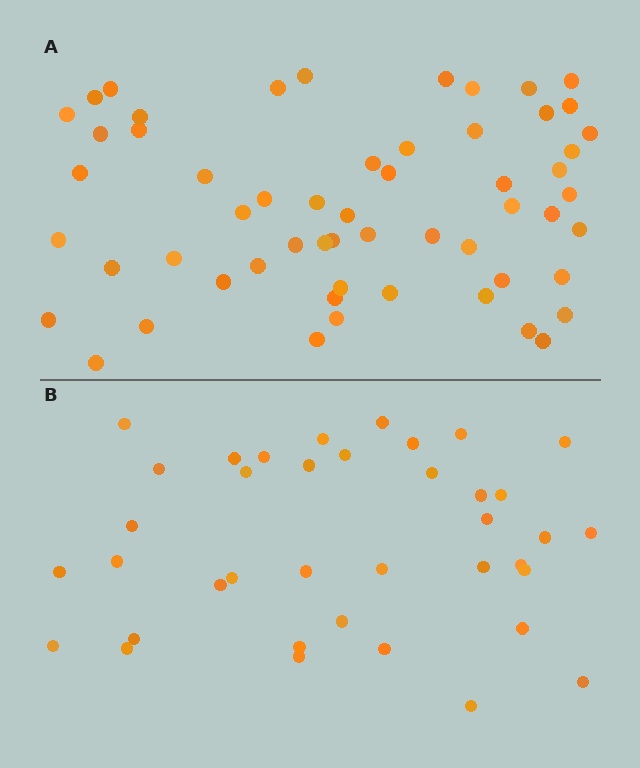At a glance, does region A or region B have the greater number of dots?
Region A (the top region) has more dots.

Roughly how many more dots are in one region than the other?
Region A has approximately 20 more dots than region B.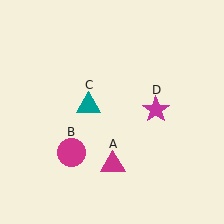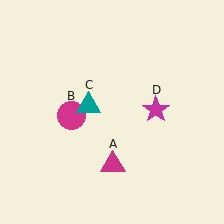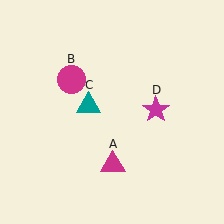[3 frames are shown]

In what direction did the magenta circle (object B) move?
The magenta circle (object B) moved up.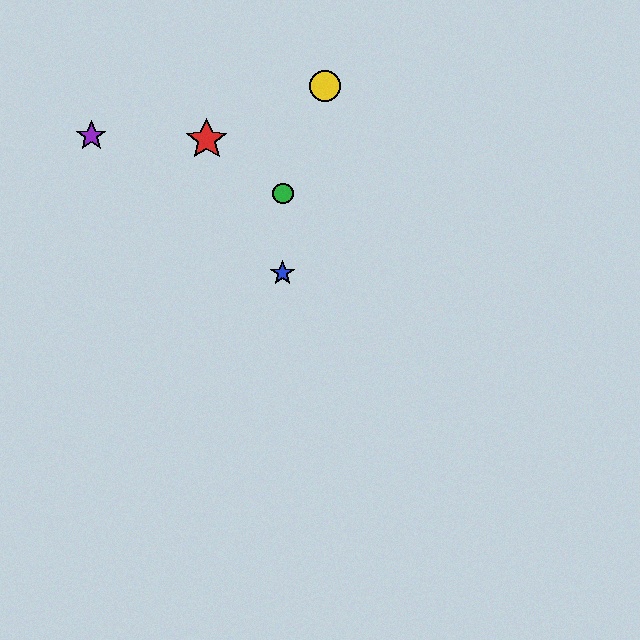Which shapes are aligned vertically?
The blue star, the green circle are aligned vertically.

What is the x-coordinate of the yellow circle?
The yellow circle is at x≈325.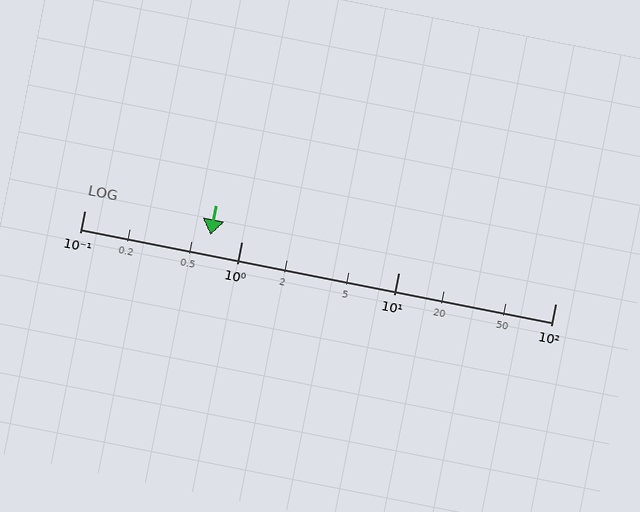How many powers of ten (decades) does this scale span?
The scale spans 3 decades, from 0.1 to 100.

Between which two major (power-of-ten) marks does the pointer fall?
The pointer is between 0.1 and 1.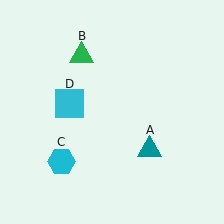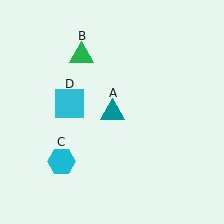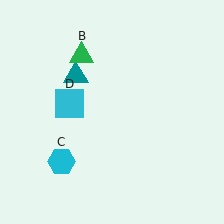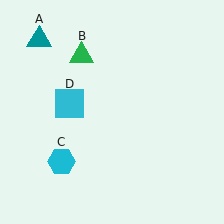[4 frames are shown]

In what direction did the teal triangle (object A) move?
The teal triangle (object A) moved up and to the left.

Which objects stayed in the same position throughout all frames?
Green triangle (object B) and cyan hexagon (object C) and cyan square (object D) remained stationary.